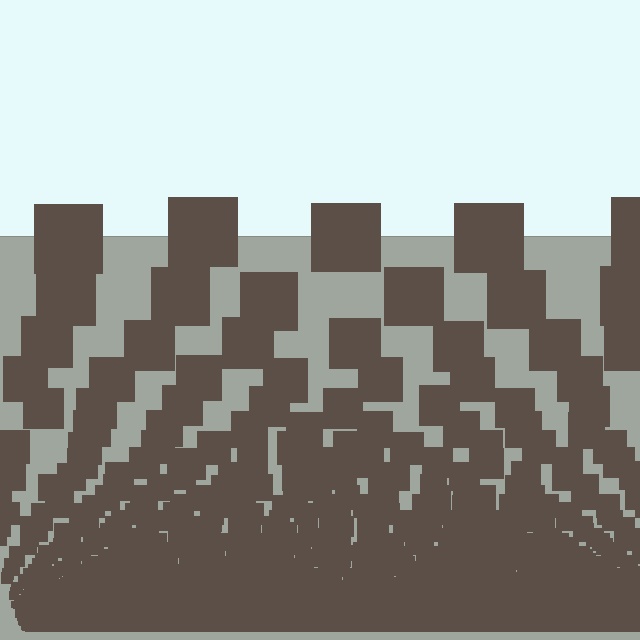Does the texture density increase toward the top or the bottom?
Density increases toward the bottom.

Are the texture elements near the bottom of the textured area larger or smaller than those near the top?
Smaller. The gradient is inverted — elements near the bottom are smaller and denser.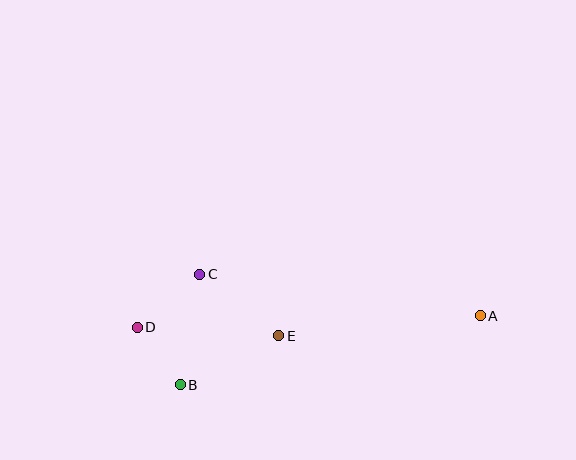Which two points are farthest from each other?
Points A and D are farthest from each other.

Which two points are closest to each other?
Points B and D are closest to each other.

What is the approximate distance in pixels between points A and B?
The distance between A and B is approximately 308 pixels.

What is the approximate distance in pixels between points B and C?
The distance between B and C is approximately 113 pixels.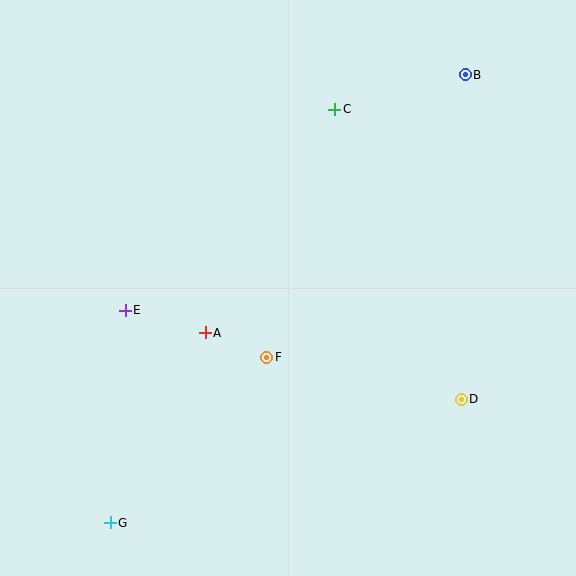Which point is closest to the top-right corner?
Point B is closest to the top-right corner.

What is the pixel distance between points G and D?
The distance between G and D is 372 pixels.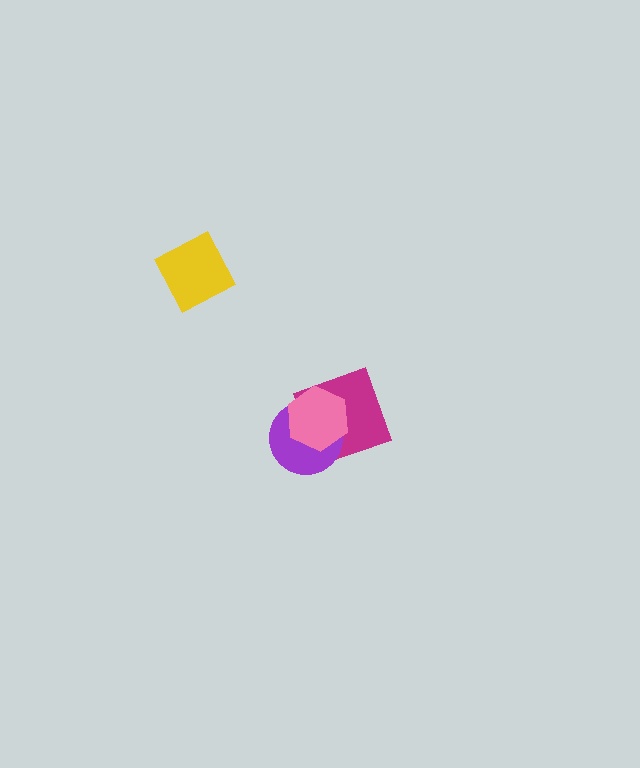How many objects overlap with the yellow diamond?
0 objects overlap with the yellow diamond.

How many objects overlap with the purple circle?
2 objects overlap with the purple circle.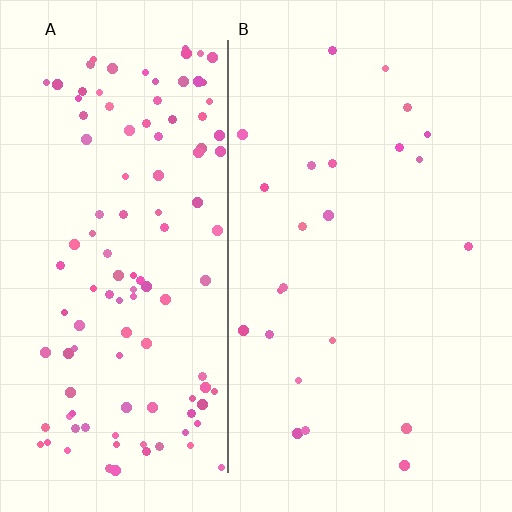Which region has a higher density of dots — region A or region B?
A (the left).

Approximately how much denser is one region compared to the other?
Approximately 5.2× — region A over region B.